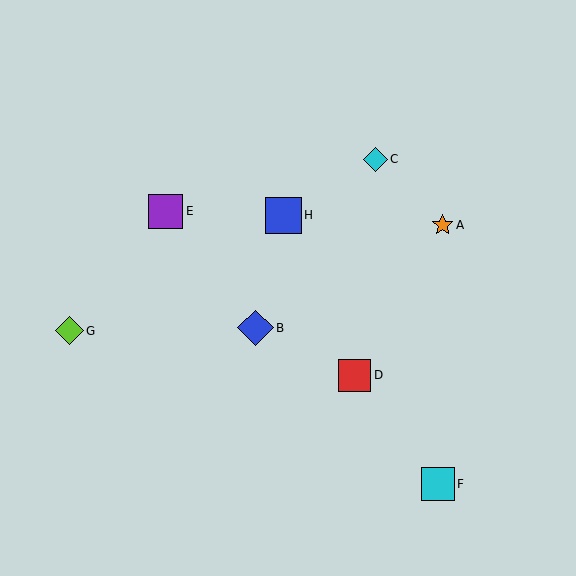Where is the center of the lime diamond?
The center of the lime diamond is at (69, 331).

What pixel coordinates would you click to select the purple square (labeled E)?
Click at (166, 211) to select the purple square E.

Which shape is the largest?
The blue square (labeled H) is the largest.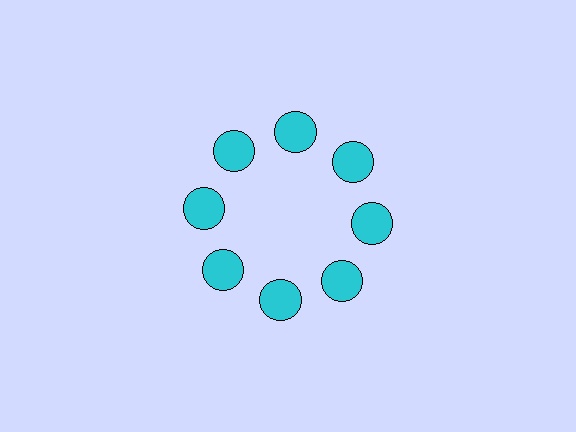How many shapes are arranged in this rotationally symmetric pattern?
There are 8 shapes, arranged in 8 groups of 1.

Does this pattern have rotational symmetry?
Yes, this pattern has 8-fold rotational symmetry. It looks the same after rotating 45 degrees around the center.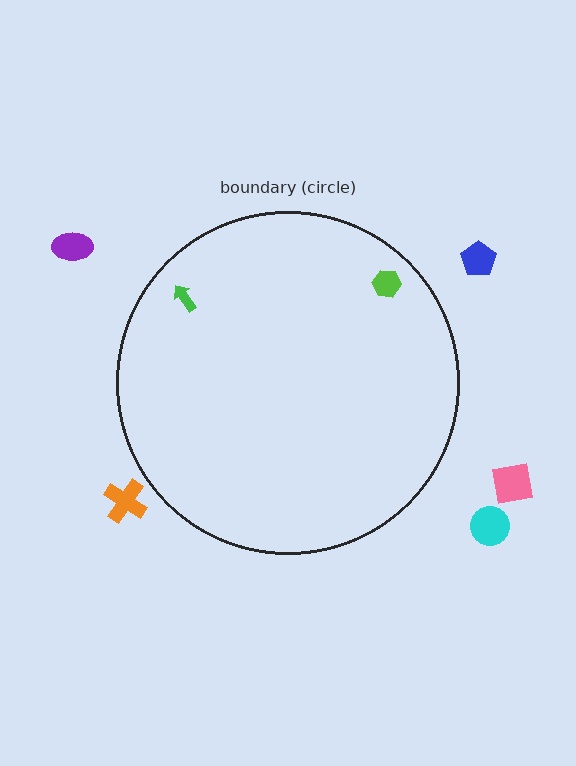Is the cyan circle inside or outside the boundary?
Outside.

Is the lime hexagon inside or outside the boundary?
Inside.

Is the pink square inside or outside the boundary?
Outside.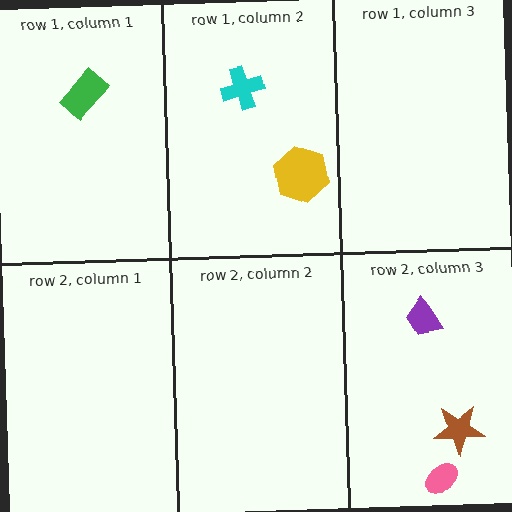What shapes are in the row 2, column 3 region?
The pink ellipse, the brown star, the purple trapezoid.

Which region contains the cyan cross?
The row 1, column 2 region.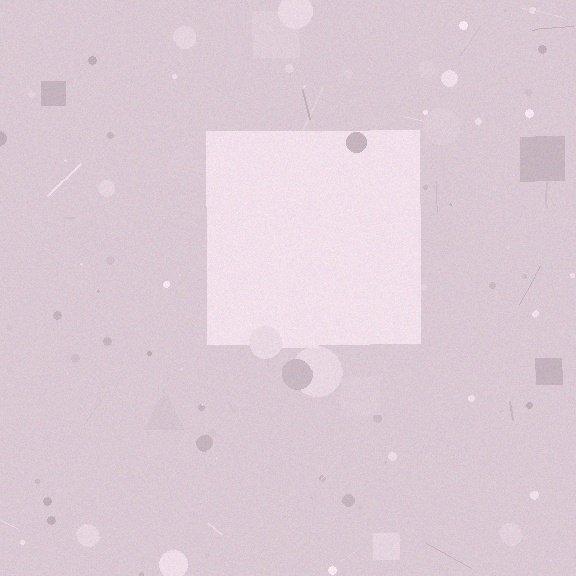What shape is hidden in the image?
A square is hidden in the image.